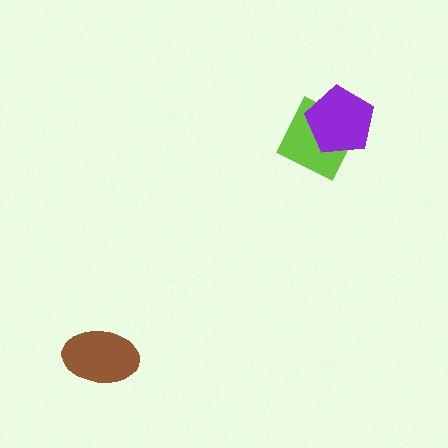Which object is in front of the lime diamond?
The purple pentagon is in front of the lime diamond.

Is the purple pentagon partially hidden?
No, no other shape covers it.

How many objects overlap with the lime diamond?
1 object overlaps with the lime diamond.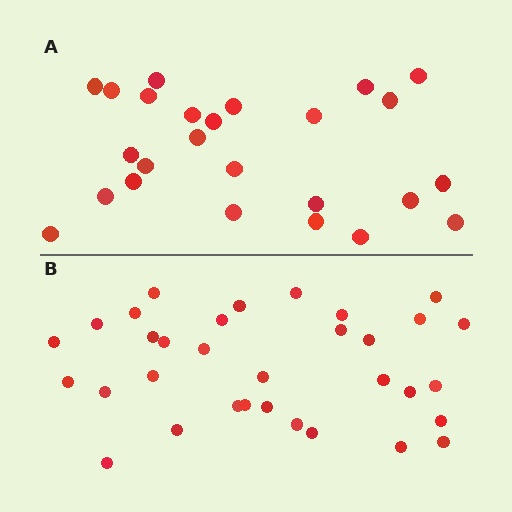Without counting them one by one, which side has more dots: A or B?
Region B (the bottom region) has more dots.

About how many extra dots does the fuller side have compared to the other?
Region B has roughly 8 or so more dots than region A.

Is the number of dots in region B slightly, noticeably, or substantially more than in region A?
Region B has noticeably more, but not dramatically so. The ratio is roughly 1.3 to 1.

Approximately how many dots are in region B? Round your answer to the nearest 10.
About 30 dots. (The exact count is 33, which rounds to 30.)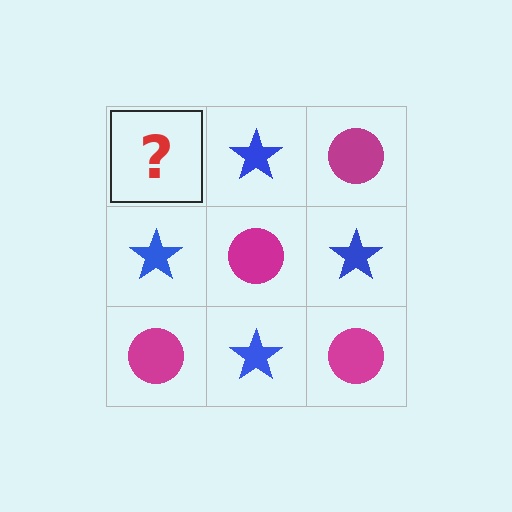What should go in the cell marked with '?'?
The missing cell should contain a magenta circle.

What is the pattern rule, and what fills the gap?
The rule is that it alternates magenta circle and blue star in a checkerboard pattern. The gap should be filled with a magenta circle.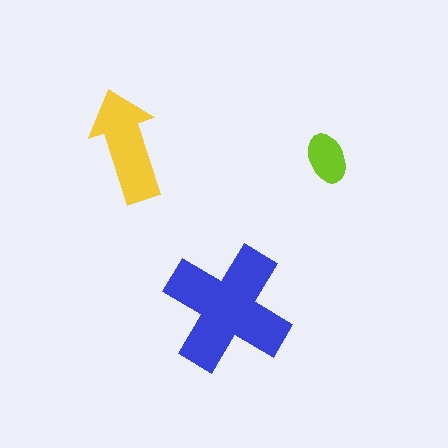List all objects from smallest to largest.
The lime ellipse, the yellow arrow, the blue cross.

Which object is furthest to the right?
The lime ellipse is rightmost.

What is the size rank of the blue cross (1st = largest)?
1st.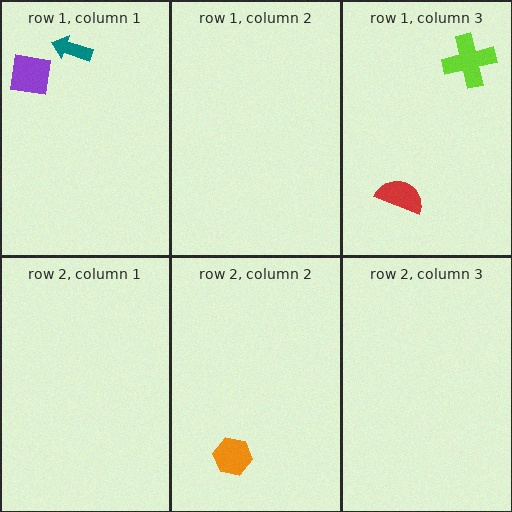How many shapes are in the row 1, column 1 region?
2.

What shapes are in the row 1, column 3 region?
The lime cross, the red semicircle.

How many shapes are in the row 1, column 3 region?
2.